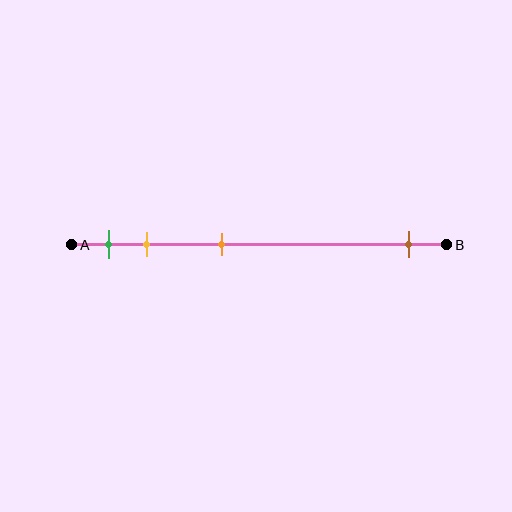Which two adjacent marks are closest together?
The green and yellow marks are the closest adjacent pair.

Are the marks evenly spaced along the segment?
No, the marks are not evenly spaced.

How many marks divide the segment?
There are 4 marks dividing the segment.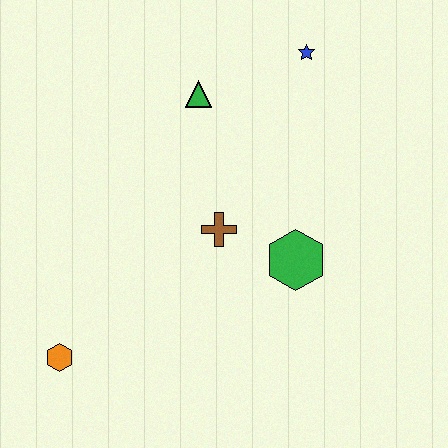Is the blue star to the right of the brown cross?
Yes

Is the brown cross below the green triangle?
Yes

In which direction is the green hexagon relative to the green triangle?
The green hexagon is below the green triangle.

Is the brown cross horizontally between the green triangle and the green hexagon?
Yes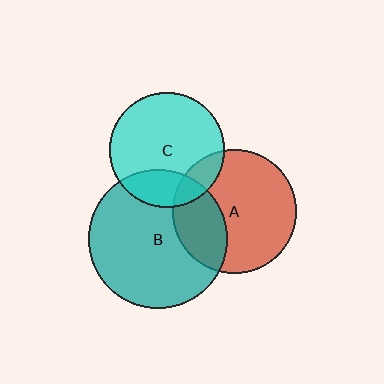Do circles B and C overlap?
Yes.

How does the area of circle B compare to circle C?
Approximately 1.5 times.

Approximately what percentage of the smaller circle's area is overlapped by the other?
Approximately 20%.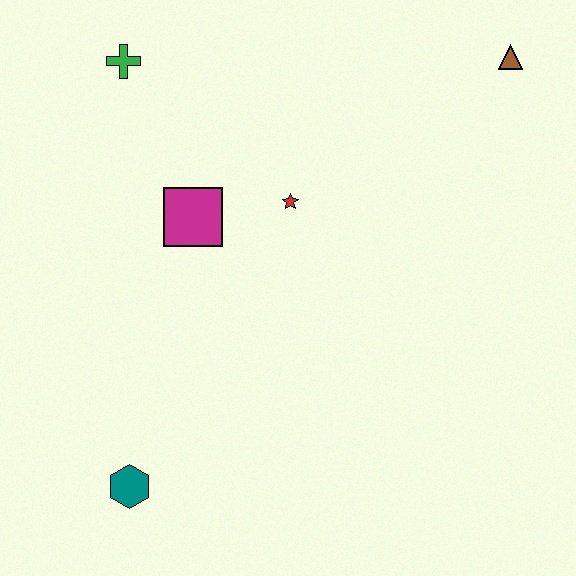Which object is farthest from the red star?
The teal hexagon is farthest from the red star.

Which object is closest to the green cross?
The magenta square is closest to the green cross.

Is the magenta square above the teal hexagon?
Yes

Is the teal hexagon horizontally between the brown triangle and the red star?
No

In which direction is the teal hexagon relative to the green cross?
The teal hexagon is below the green cross.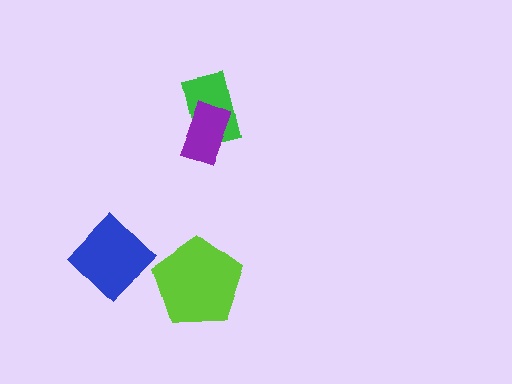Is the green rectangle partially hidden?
Yes, it is partially covered by another shape.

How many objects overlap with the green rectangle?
1 object overlaps with the green rectangle.